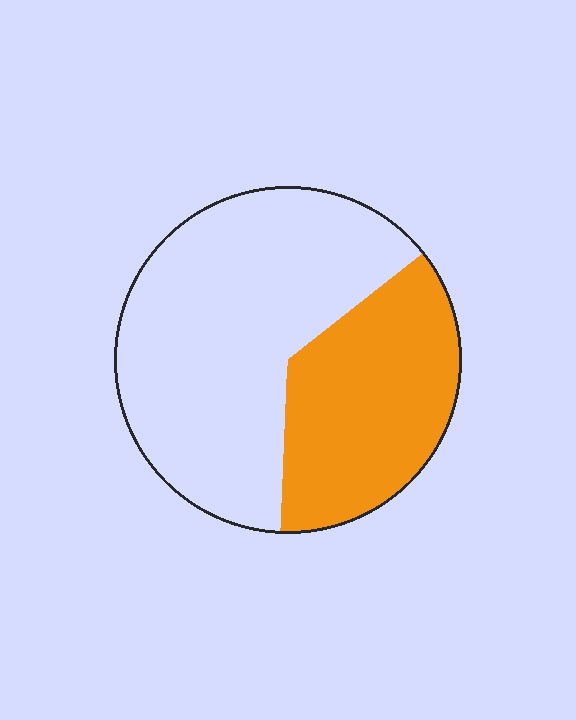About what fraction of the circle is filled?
About three eighths (3/8).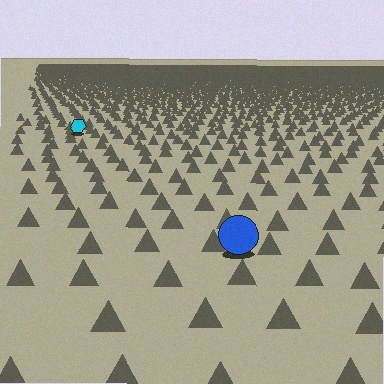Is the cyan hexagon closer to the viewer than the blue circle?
No. The blue circle is closer — you can tell from the texture gradient: the ground texture is coarser near it.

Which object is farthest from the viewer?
The cyan hexagon is farthest from the viewer. It appears smaller and the ground texture around it is denser.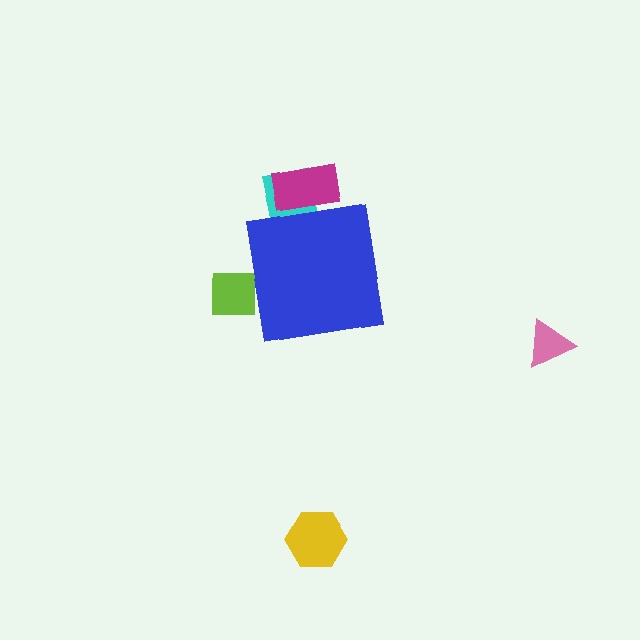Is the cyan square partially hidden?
Yes, the cyan square is partially hidden behind the blue square.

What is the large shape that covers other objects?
A blue square.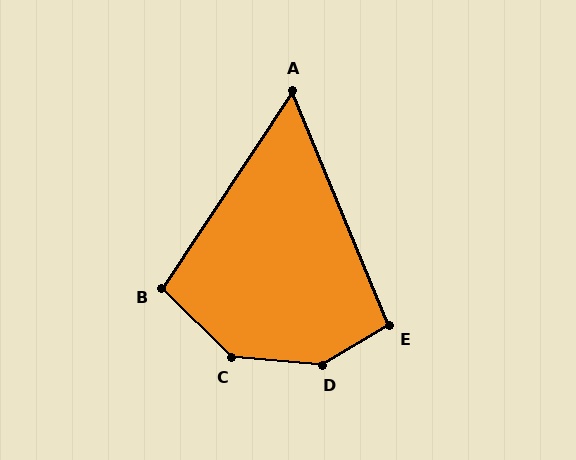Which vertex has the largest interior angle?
D, at approximately 145 degrees.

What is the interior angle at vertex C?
Approximately 140 degrees (obtuse).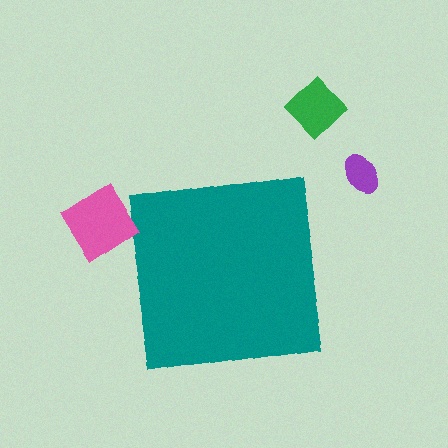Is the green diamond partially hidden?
No, the green diamond is fully visible.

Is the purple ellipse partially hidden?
No, the purple ellipse is fully visible.